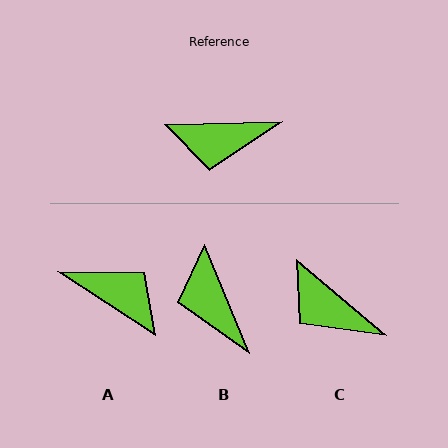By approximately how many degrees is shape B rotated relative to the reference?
Approximately 69 degrees clockwise.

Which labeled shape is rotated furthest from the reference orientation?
A, about 145 degrees away.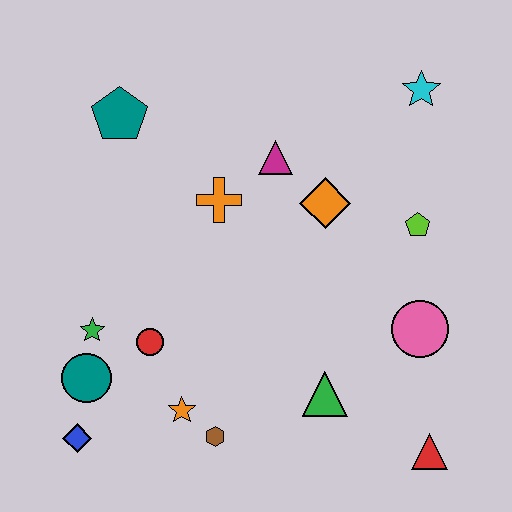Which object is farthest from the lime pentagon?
The blue diamond is farthest from the lime pentagon.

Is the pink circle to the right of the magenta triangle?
Yes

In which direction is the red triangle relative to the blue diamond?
The red triangle is to the right of the blue diamond.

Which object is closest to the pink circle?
The lime pentagon is closest to the pink circle.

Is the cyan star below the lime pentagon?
No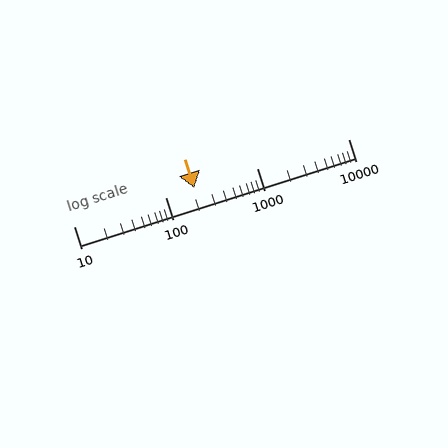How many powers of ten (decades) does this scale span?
The scale spans 3 decades, from 10 to 10000.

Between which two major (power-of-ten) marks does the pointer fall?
The pointer is between 100 and 1000.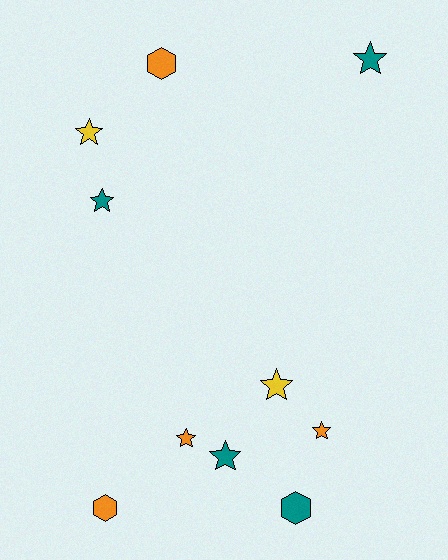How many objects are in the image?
There are 10 objects.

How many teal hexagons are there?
There is 1 teal hexagon.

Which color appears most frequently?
Orange, with 4 objects.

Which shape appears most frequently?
Star, with 7 objects.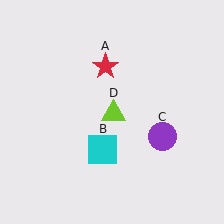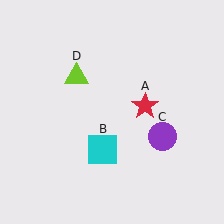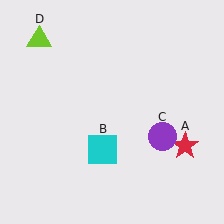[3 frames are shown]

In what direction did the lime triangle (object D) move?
The lime triangle (object D) moved up and to the left.